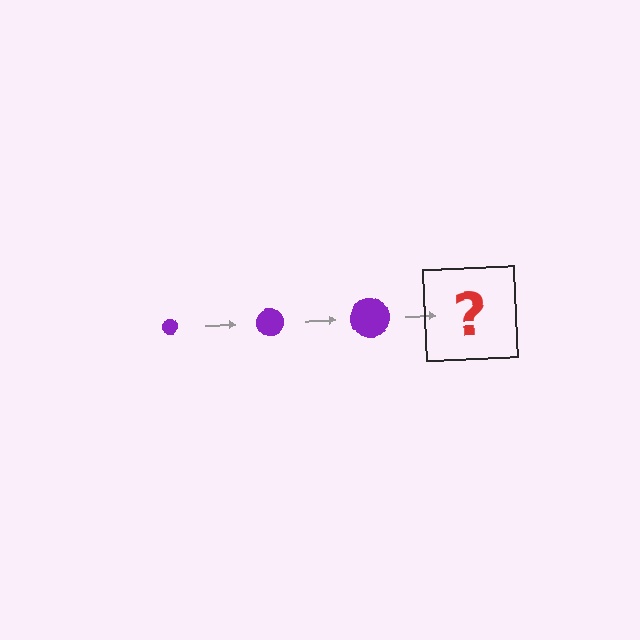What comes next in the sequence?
The next element should be a purple circle, larger than the previous one.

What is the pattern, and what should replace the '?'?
The pattern is that the circle gets progressively larger each step. The '?' should be a purple circle, larger than the previous one.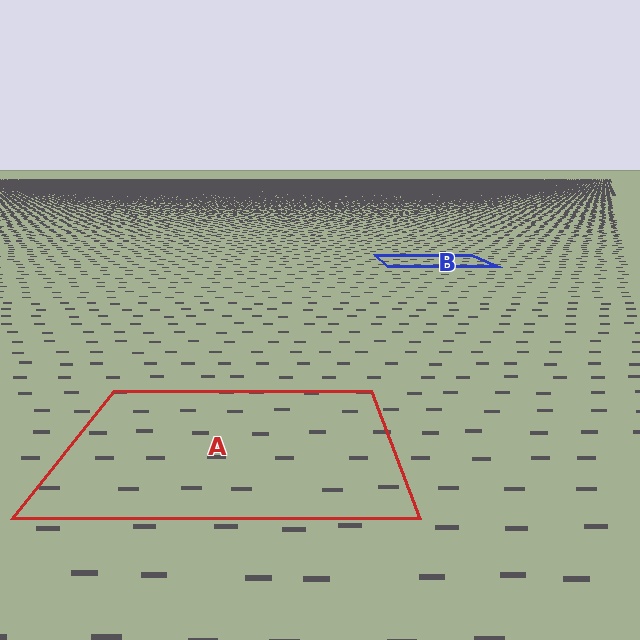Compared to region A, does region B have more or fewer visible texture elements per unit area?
Region B has more texture elements per unit area — they are packed more densely because it is farther away.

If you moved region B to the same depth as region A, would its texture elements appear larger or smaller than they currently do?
They would appear larger. At a closer depth, the same texture elements are projected at a bigger on-screen size.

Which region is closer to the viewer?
Region A is closer. The texture elements there are larger and more spread out.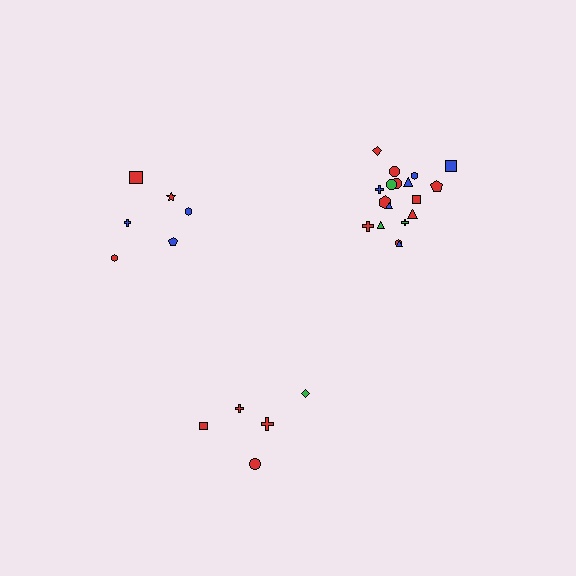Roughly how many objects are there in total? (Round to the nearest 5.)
Roughly 30 objects in total.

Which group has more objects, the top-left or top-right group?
The top-right group.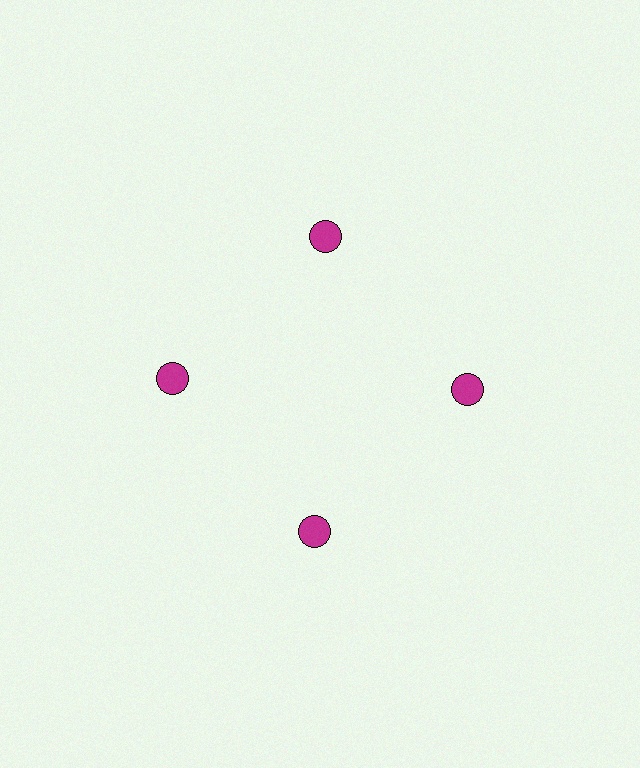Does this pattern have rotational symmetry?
Yes, this pattern has 4-fold rotational symmetry. It looks the same after rotating 90 degrees around the center.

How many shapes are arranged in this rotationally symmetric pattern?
There are 4 shapes, arranged in 4 groups of 1.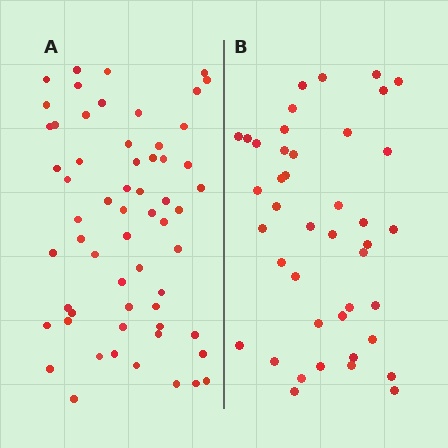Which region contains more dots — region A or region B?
Region A (the left region) has more dots.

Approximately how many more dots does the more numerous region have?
Region A has approximately 20 more dots than region B.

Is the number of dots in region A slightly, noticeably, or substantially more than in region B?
Region A has noticeably more, but not dramatically so. The ratio is roughly 1.4 to 1.